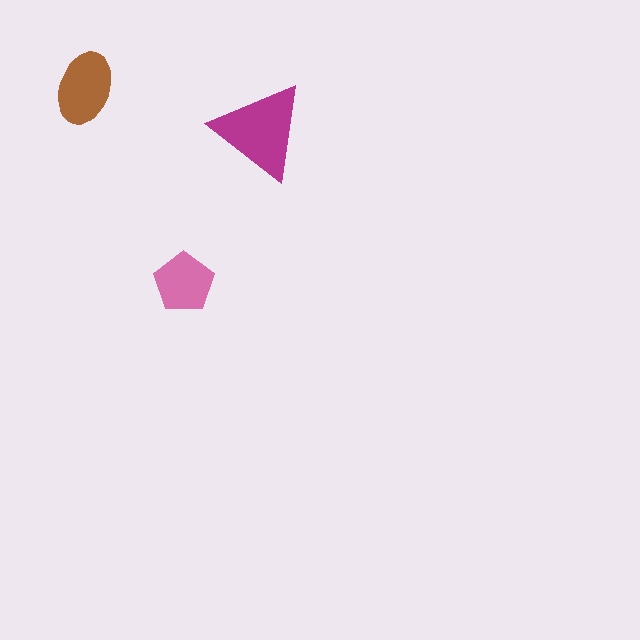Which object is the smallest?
The pink pentagon.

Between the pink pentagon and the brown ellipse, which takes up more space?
The brown ellipse.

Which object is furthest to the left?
The brown ellipse is leftmost.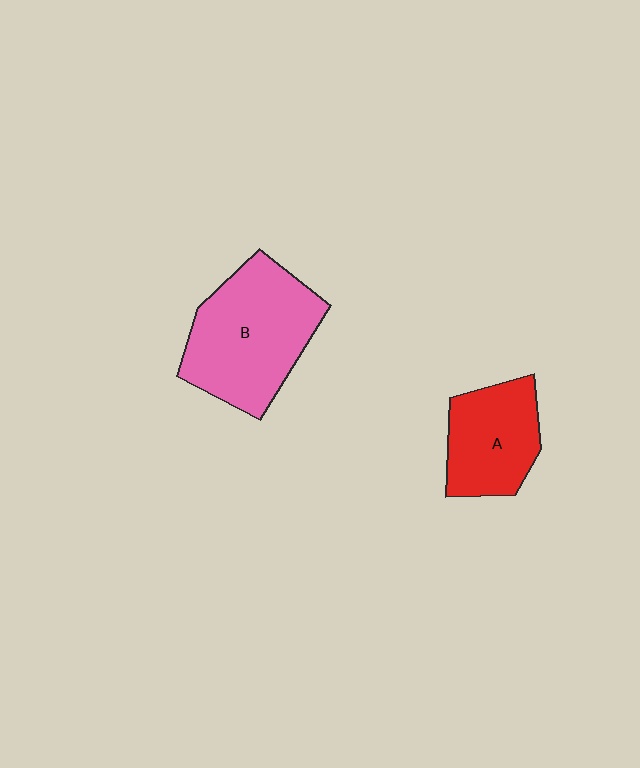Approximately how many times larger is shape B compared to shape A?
Approximately 1.5 times.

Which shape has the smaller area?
Shape A (red).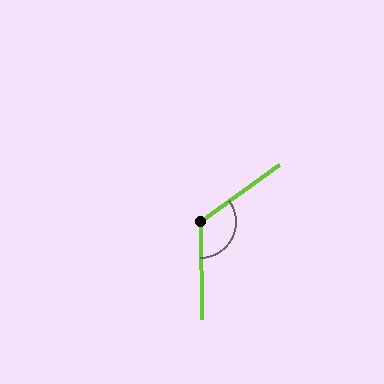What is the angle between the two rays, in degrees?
Approximately 125 degrees.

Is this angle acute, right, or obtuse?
It is obtuse.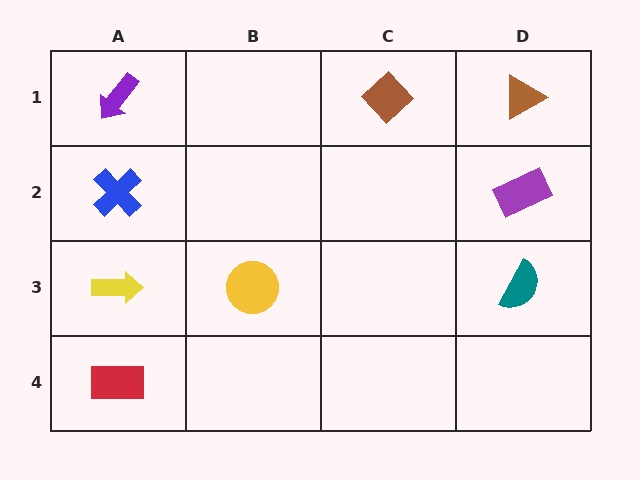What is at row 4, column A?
A red rectangle.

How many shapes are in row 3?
3 shapes.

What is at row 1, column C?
A brown diamond.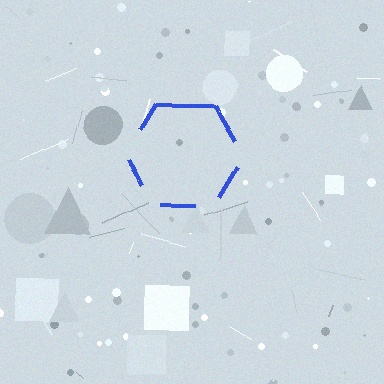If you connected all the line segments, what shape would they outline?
They would outline a hexagon.